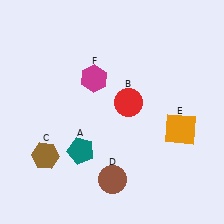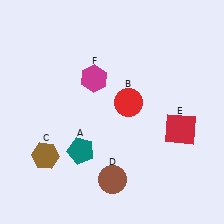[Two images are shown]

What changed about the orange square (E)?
In Image 1, E is orange. In Image 2, it changed to red.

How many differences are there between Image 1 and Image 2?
There is 1 difference between the two images.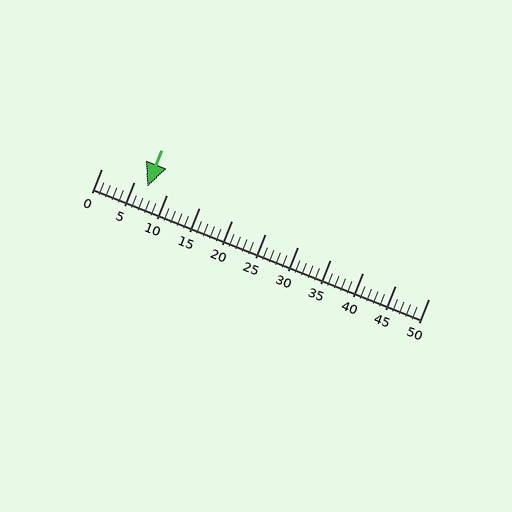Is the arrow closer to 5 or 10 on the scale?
The arrow is closer to 5.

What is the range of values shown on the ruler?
The ruler shows values from 0 to 50.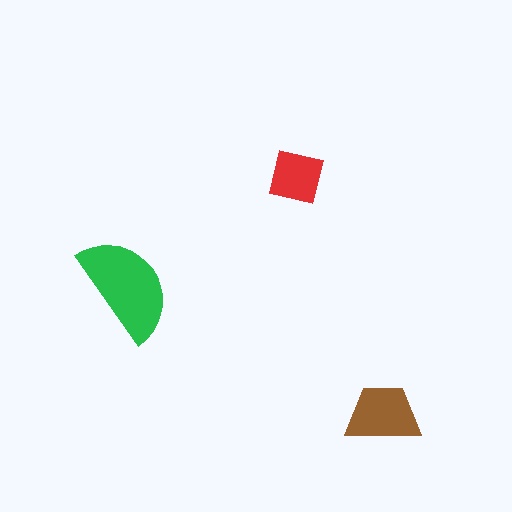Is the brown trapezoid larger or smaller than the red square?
Larger.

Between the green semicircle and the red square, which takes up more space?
The green semicircle.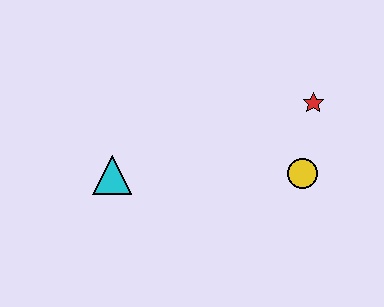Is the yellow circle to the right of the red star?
No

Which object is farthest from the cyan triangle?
The red star is farthest from the cyan triangle.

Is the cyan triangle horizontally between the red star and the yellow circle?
No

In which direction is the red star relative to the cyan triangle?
The red star is to the right of the cyan triangle.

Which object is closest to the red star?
The yellow circle is closest to the red star.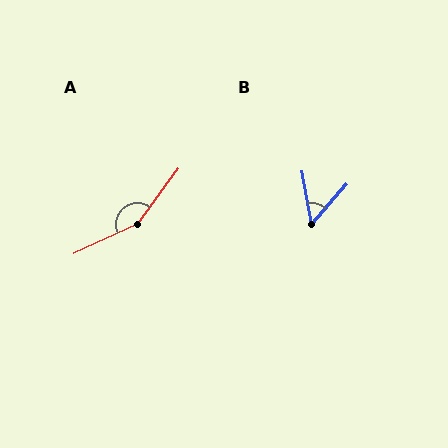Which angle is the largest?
A, at approximately 151 degrees.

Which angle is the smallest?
B, at approximately 51 degrees.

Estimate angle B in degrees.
Approximately 51 degrees.